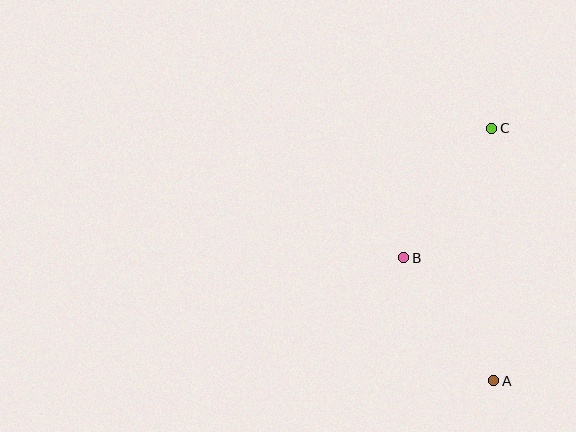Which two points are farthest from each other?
Points A and C are farthest from each other.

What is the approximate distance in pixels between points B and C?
The distance between B and C is approximately 156 pixels.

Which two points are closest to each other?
Points A and B are closest to each other.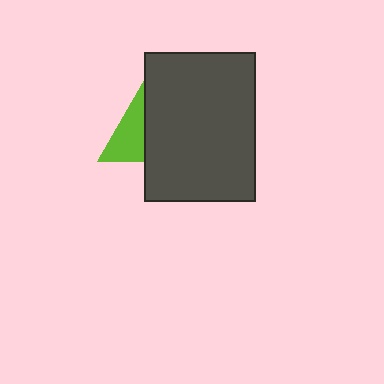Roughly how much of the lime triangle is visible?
A small part of it is visible (roughly 34%).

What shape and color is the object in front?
The object in front is a dark gray rectangle.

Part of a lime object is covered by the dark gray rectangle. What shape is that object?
It is a triangle.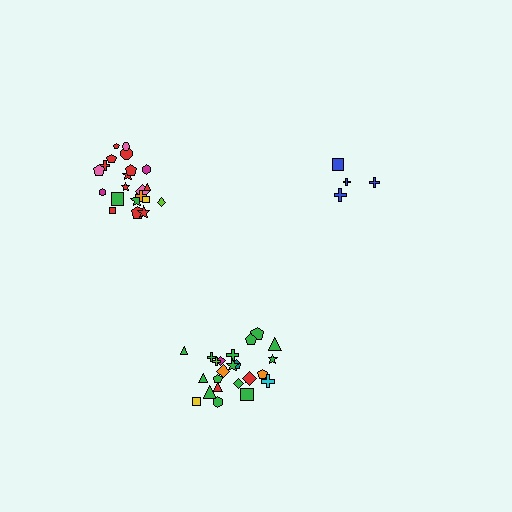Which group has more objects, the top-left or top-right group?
The top-left group.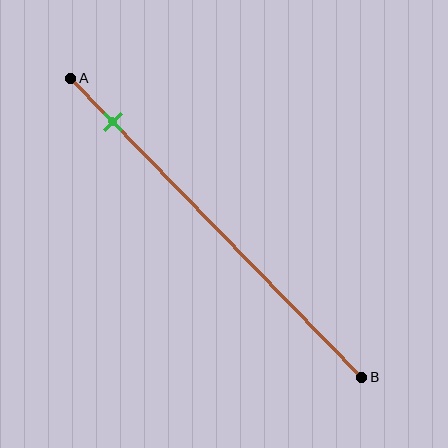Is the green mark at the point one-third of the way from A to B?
No, the mark is at about 15% from A, not at the 33% one-third point.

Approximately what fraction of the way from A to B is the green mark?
The green mark is approximately 15% of the way from A to B.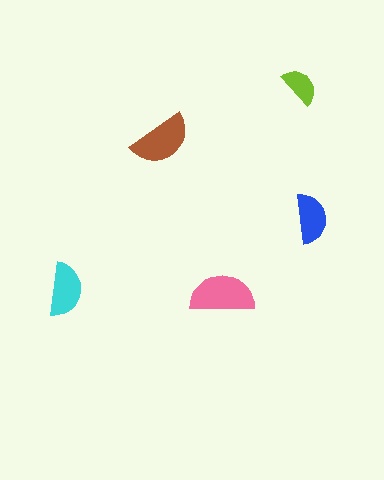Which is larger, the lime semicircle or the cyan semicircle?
The cyan one.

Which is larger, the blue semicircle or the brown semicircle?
The brown one.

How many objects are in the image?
There are 5 objects in the image.